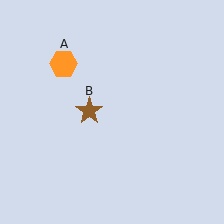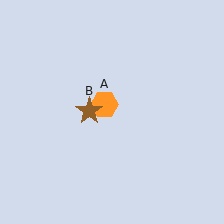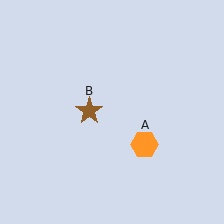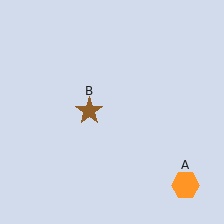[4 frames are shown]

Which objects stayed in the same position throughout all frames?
Brown star (object B) remained stationary.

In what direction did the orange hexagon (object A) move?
The orange hexagon (object A) moved down and to the right.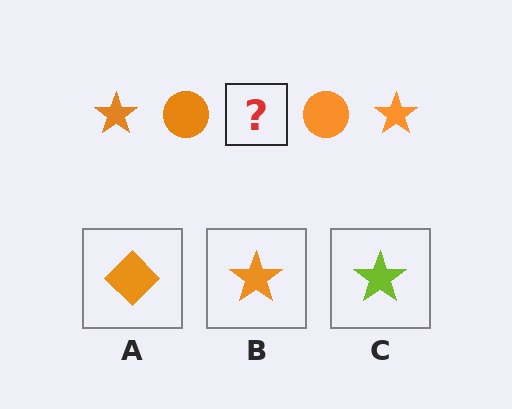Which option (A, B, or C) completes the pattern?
B.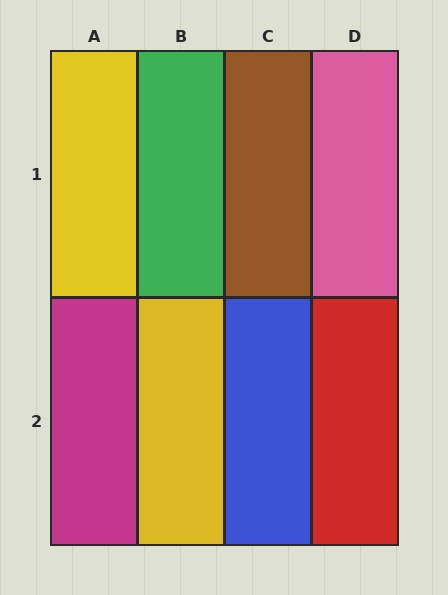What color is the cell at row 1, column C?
Brown.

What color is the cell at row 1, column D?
Pink.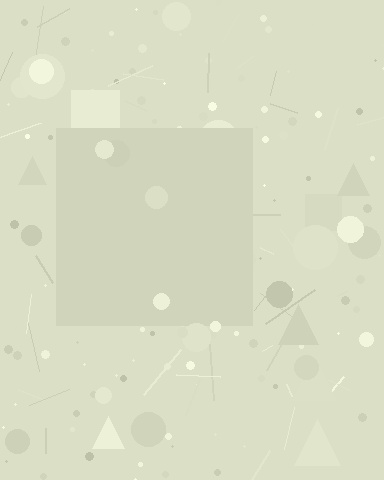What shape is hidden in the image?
A square is hidden in the image.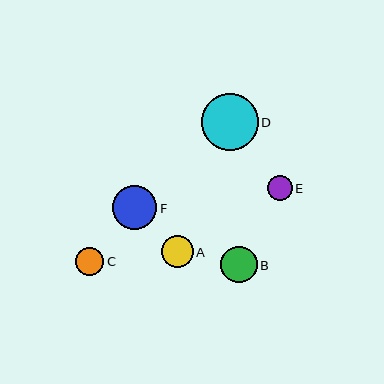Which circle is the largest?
Circle D is the largest with a size of approximately 57 pixels.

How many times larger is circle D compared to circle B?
Circle D is approximately 1.5 times the size of circle B.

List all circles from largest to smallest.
From largest to smallest: D, F, B, A, C, E.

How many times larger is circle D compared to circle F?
Circle D is approximately 1.3 times the size of circle F.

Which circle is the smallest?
Circle E is the smallest with a size of approximately 25 pixels.